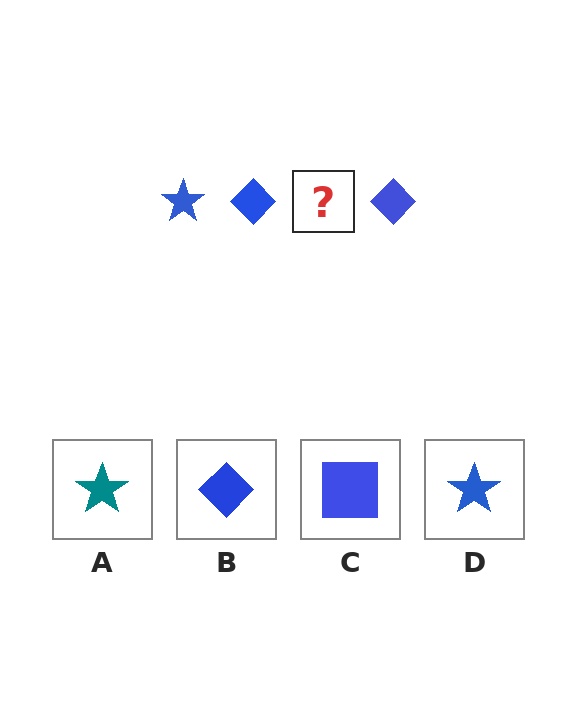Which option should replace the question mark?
Option D.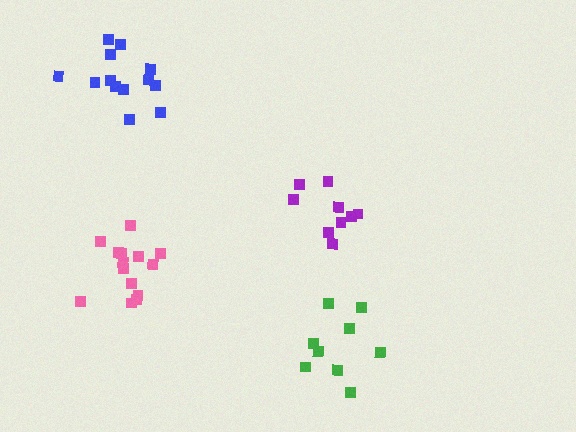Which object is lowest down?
The green cluster is bottommost.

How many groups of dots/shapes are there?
There are 4 groups.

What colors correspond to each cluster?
The clusters are colored: pink, green, blue, purple.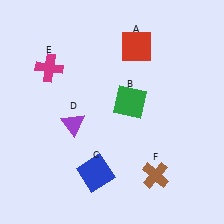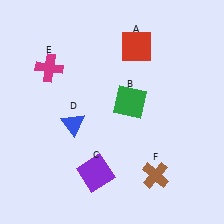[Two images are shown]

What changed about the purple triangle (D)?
In Image 1, D is purple. In Image 2, it changed to blue.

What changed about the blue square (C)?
In Image 1, C is blue. In Image 2, it changed to purple.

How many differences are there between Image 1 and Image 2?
There are 2 differences between the two images.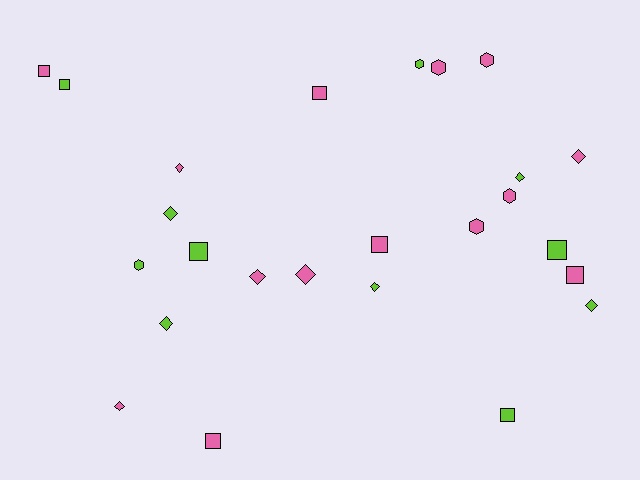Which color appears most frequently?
Pink, with 14 objects.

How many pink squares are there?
There are 5 pink squares.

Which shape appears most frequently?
Diamond, with 10 objects.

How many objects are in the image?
There are 25 objects.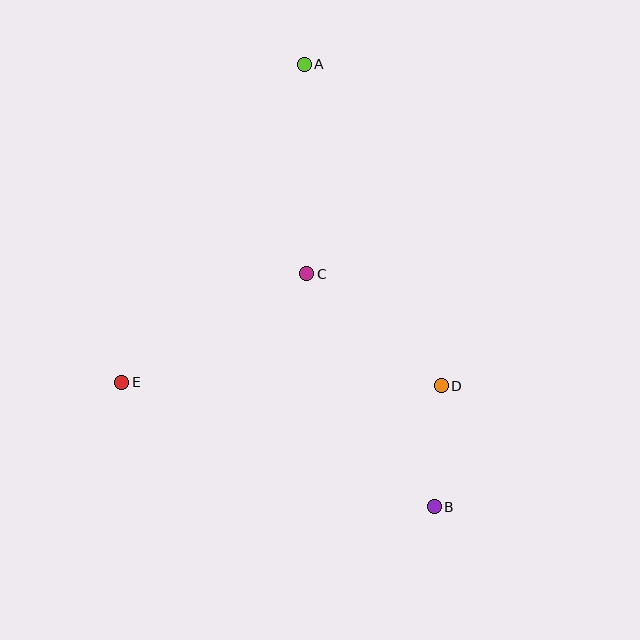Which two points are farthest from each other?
Points A and B are farthest from each other.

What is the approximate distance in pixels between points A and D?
The distance between A and D is approximately 350 pixels.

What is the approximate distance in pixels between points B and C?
The distance between B and C is approximately 266 pixels.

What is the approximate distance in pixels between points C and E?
The distance between C and E is approximately 214 pixels.